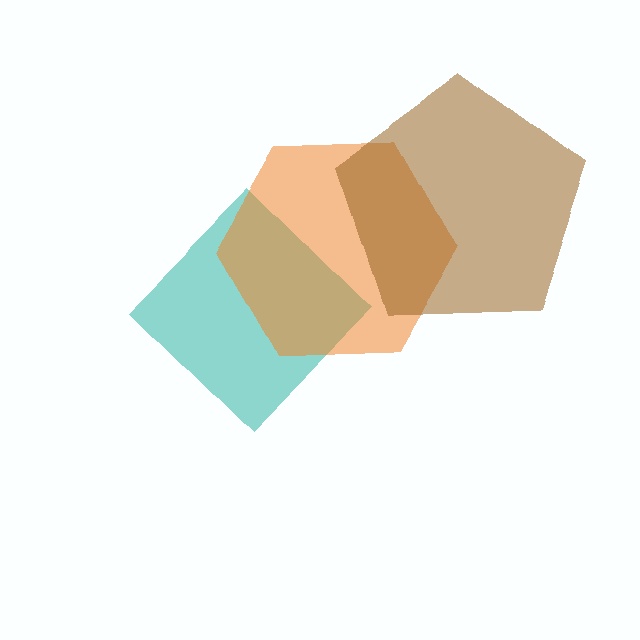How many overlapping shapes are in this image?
There are 3 overlapping shapes in the image.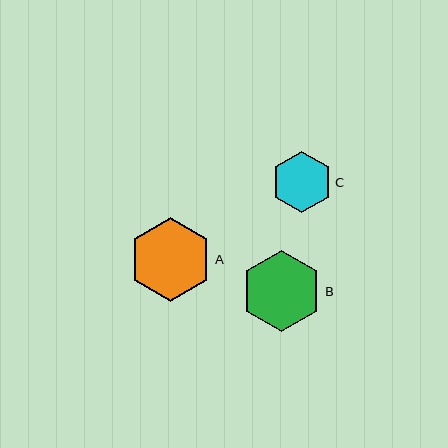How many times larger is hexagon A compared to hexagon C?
Hexagon A is approximately 1.4 times the size of hexagon C.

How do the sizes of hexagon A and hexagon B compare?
Hexagon A and hexagon B are approximately the same size.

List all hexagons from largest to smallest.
From largest to smallest: A, B, C.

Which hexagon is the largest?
Hexagon A is the largest with a size of approximately 84 pixels.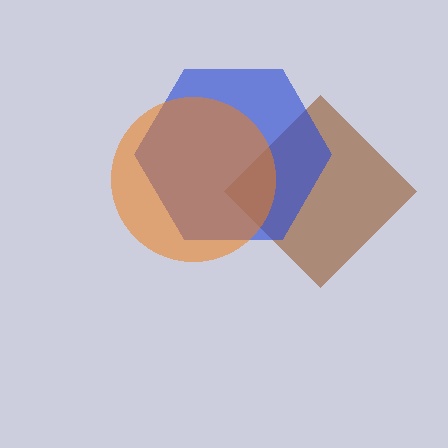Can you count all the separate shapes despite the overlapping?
Yes, there are 3 separate shapes.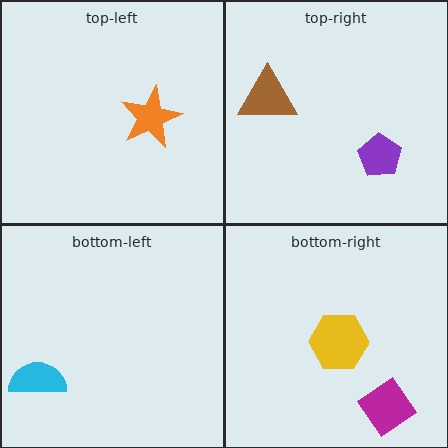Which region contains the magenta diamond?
The bottom-right region.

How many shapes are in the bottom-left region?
1.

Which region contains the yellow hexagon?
The bottom-right region.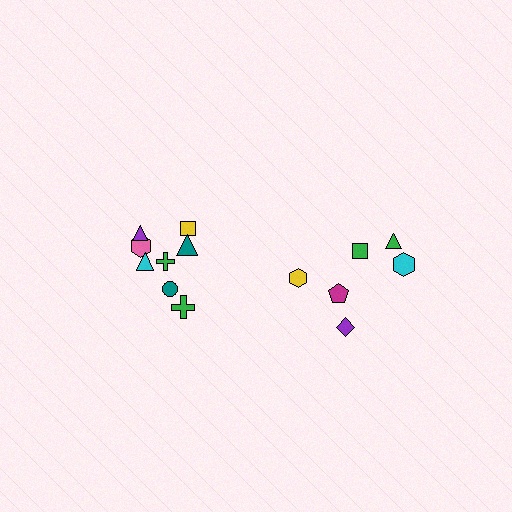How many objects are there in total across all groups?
There are 14 objects.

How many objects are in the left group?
There are 8 objects.